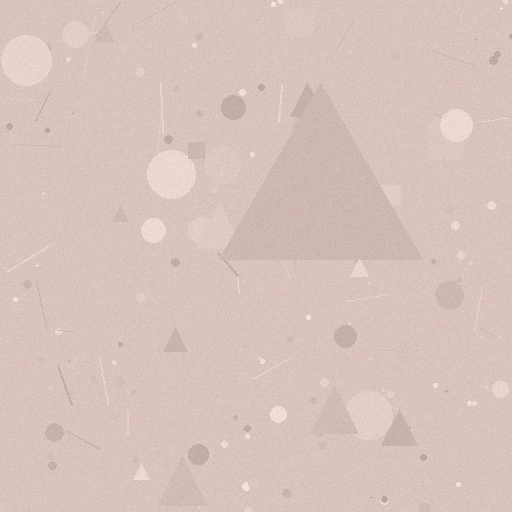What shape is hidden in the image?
A triangle is hidden in the image.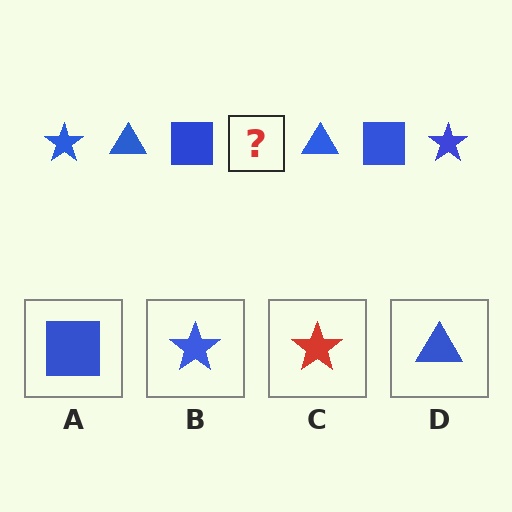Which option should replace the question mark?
Option B.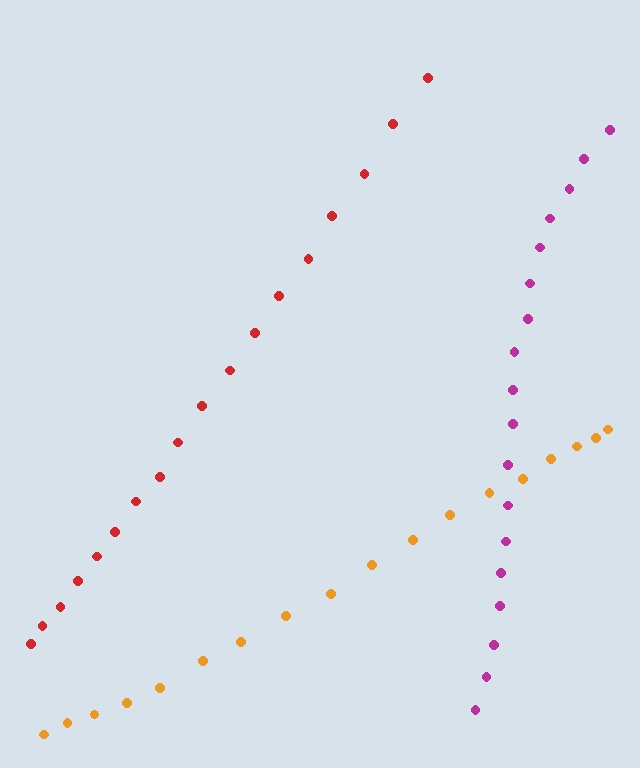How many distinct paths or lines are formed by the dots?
There are 3 distinct paths.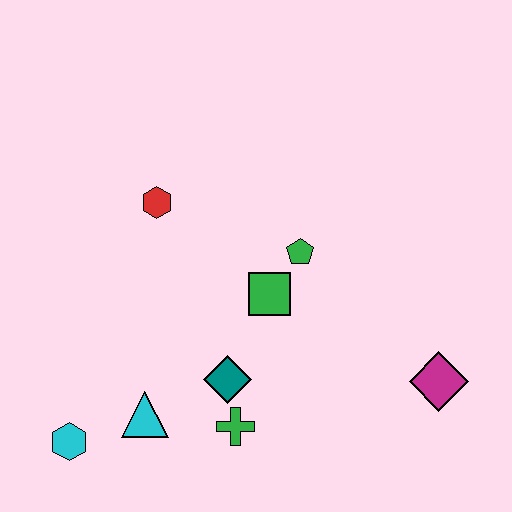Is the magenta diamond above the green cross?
Yes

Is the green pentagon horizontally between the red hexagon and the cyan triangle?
No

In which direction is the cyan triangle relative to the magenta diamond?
The cyan triangle is to the left of the magenta diamond.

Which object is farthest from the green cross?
The red hexagon is farthest from the green cross.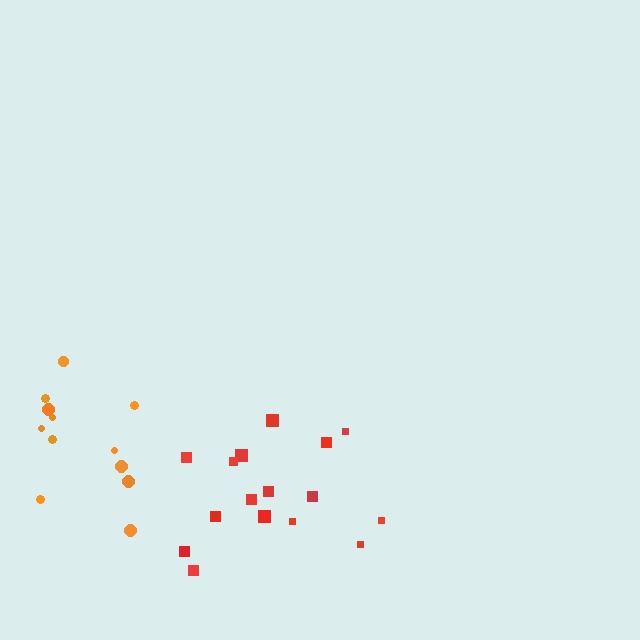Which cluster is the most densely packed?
Red.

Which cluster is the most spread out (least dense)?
Orange.